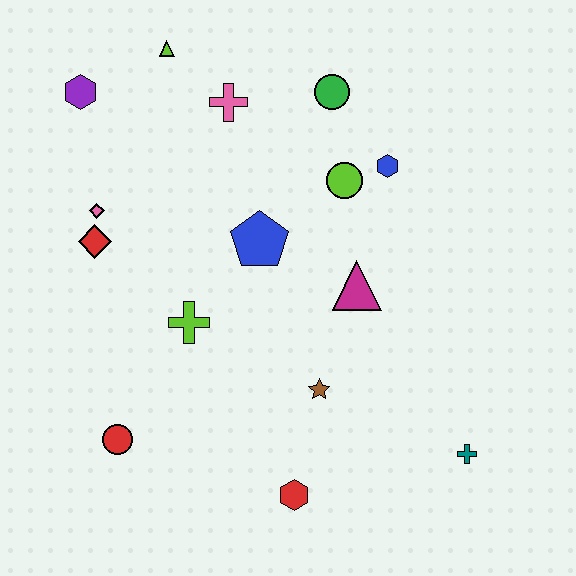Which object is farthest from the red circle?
The green circle is farthest from the red circle.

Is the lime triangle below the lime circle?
No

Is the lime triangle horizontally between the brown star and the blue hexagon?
No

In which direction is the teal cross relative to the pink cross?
The teal cross is below the pink cross.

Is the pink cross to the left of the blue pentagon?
Yes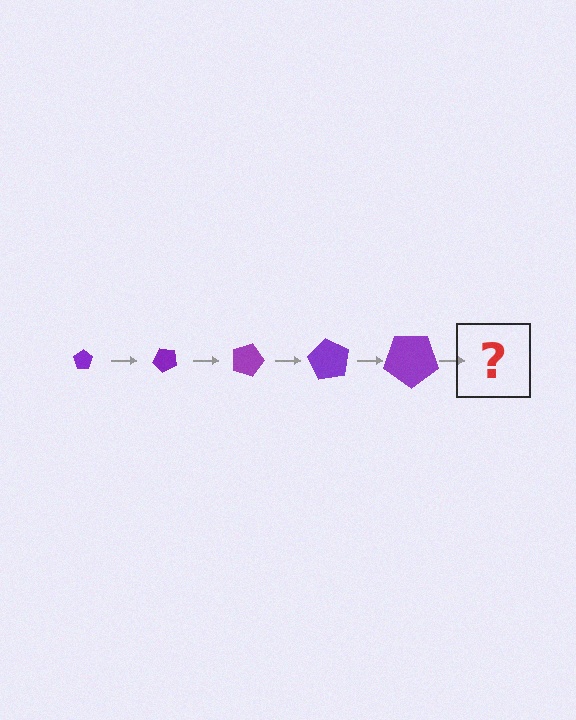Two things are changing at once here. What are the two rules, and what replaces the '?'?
The two rules are that the pentagon grows larger each step and it rotates 45 degrees each step. The '?' should be a pentagon, larger than the previous one and rotated 225 degrees from the start.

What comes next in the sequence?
The next element should be a pentagon, larger than the previous one and rotated 225 degrees from the start.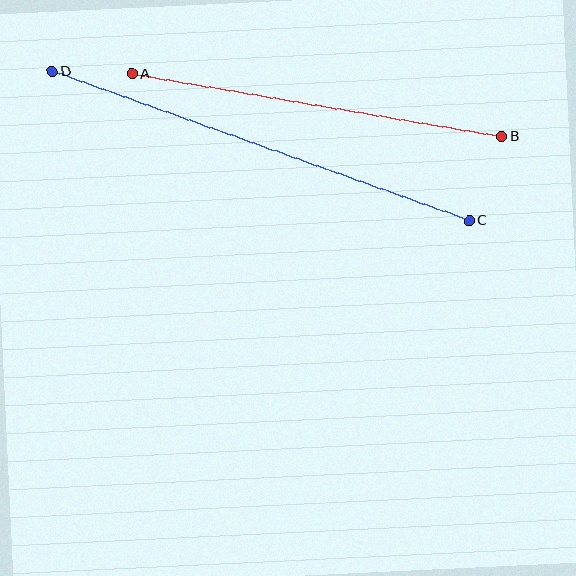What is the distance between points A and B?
The distance is approximately 375 pixels.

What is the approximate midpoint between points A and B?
The midpoint is at approximately (317, 105) pixels.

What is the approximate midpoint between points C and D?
The midpoint is at approximately (261, 146) pixels.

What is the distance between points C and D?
The distance is approximately 443 pixels.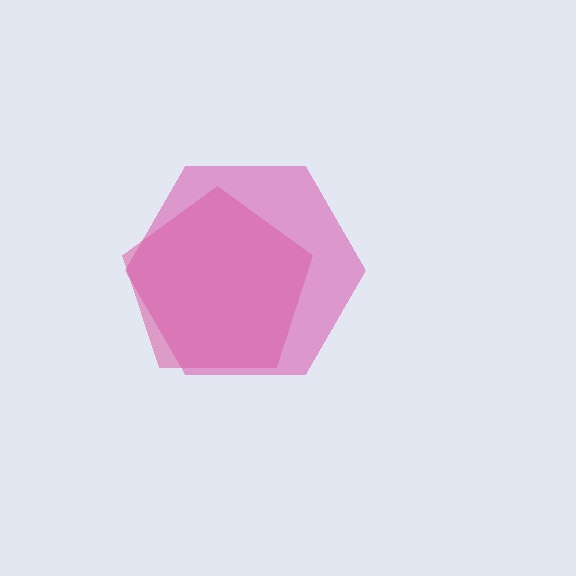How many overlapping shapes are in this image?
There are 2 overlapping shapes in the image.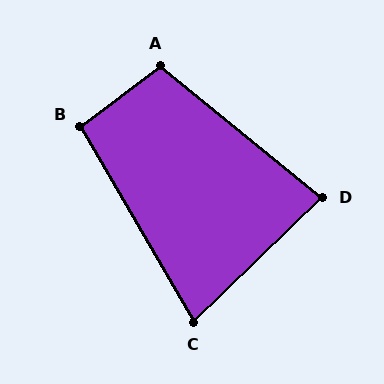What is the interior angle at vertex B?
Approximately 97 degrees (obtuse).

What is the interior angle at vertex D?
Approximately 83 degrees (acute).